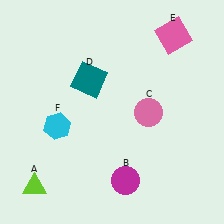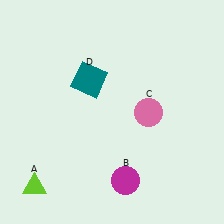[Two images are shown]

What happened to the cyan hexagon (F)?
The cyan hexagon (F) was removed in Image 2. It was in the bottom-left area of Image 1.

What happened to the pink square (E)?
The pink square (E) was removed in Image 2. It was in the top-right area of Image 1.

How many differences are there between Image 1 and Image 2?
There are 2 differences between the two images.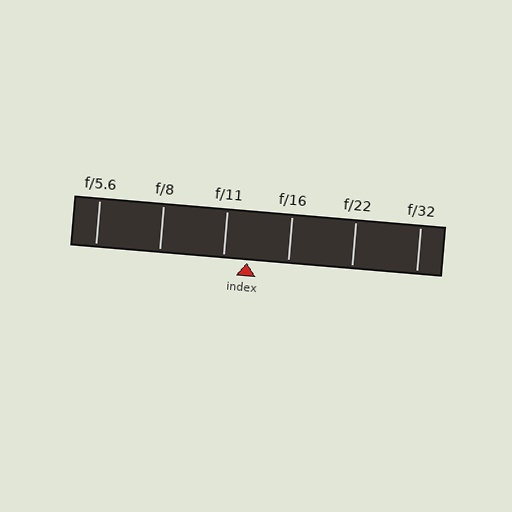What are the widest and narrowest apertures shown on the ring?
The widest aperture shown is f/5.6 and the narrowest is f/32.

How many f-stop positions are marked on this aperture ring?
There are 6 f-stop positions marked.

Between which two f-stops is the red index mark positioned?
The index mark is between f/11 and f/16.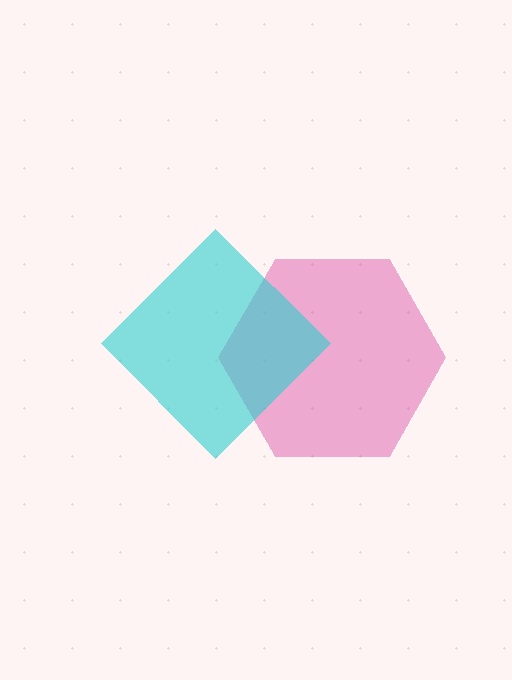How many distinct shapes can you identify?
There are 2 distinct shapes: a magenta hexagon, a cyan diamond.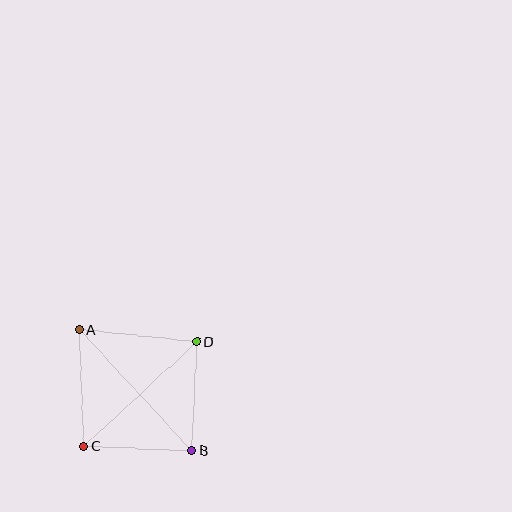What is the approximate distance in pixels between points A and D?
The distance between A and D is approximately 118 pixels.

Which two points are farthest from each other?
Points A and B are farthest from each other.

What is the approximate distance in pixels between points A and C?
The distance between A and C is approximately 117 pixels.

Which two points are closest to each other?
Points B and C are closest to each other.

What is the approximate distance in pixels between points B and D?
The distance between B and D is approximately 109 pixels.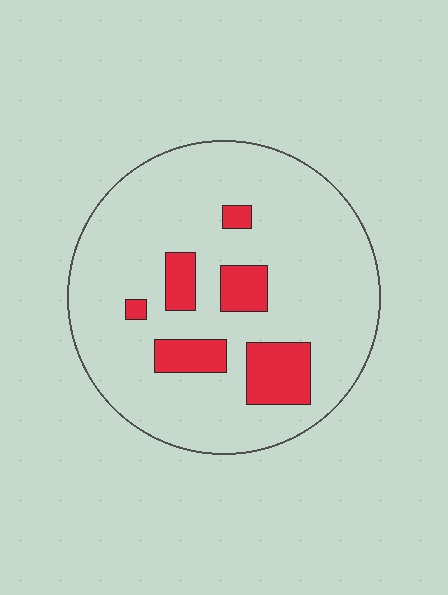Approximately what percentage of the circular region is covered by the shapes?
Approximately 15%.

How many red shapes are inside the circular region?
6.